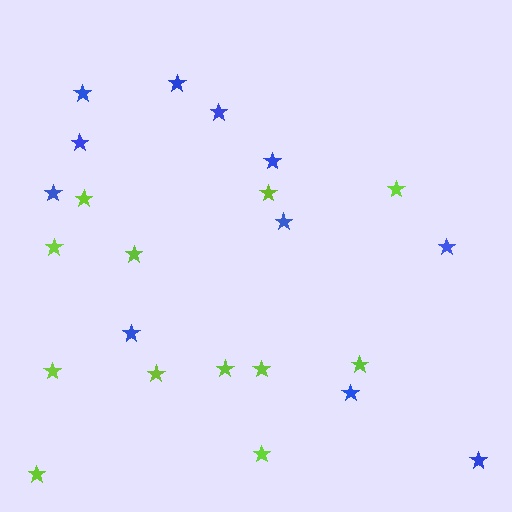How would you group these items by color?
There are 2 groups: one group of blue stars (11) and one group of lime stars (12).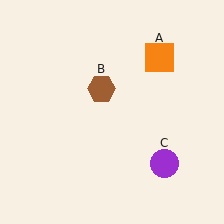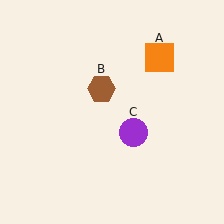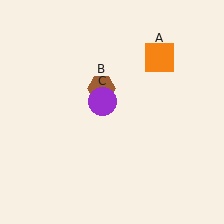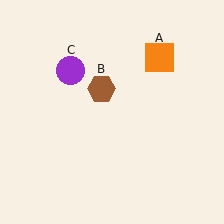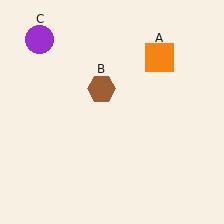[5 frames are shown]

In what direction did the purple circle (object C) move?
The purple circle (object C) moved up and to the left.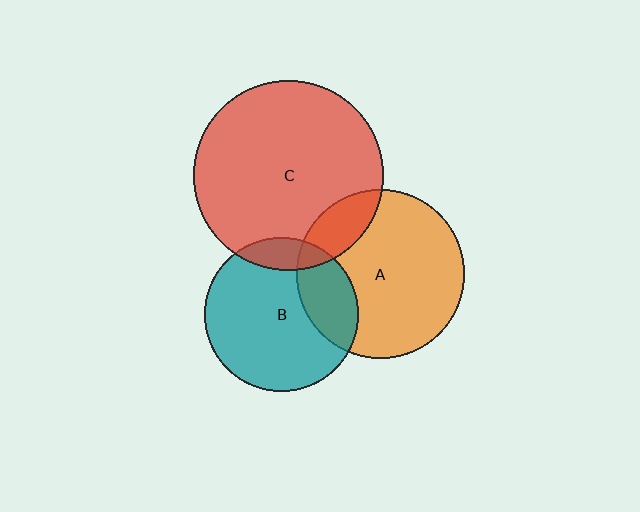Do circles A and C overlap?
Yes.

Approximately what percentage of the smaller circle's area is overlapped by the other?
Approximately 15%.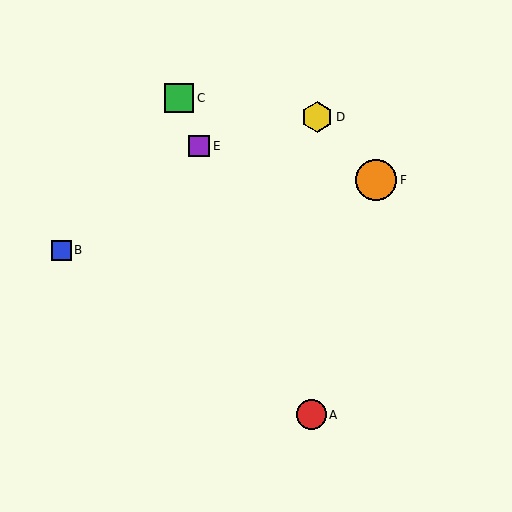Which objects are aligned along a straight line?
Objects A, C, E are aligned along a straight line.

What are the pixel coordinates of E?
Object E is at (199, 146).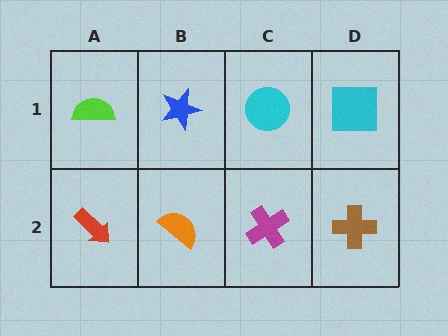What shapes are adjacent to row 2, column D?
A cyan square (row 1, column D), a magenta cross (row 2, column C).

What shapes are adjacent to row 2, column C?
A cyan circle (row 1, column C), an orange semicircle (row 2, column B), a brown cross (row 2, column D).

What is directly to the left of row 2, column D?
A magenta cross.